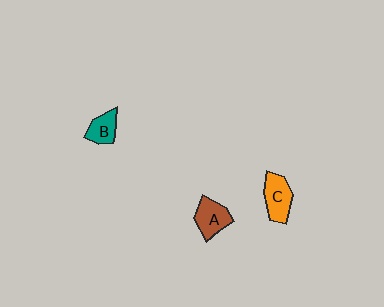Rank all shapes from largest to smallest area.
From largest to smallest: C (orange), A (brown), B (teal).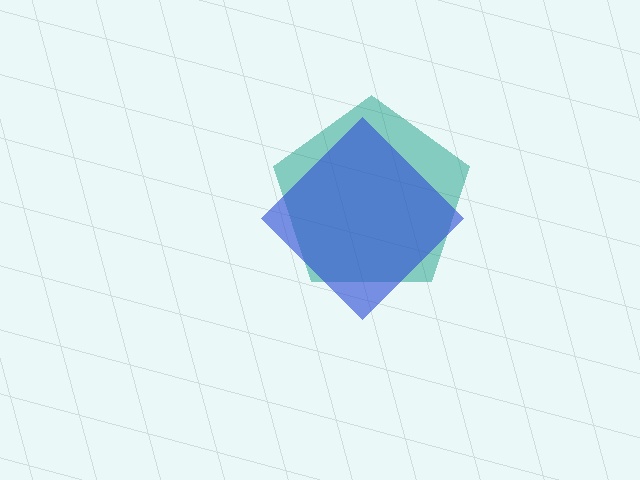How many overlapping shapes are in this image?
There are 2 overlapping shapes in the image.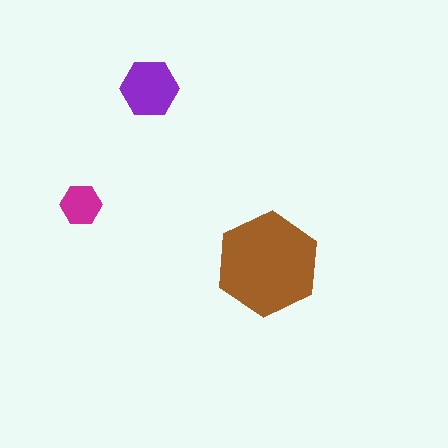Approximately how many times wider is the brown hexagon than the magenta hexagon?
About 2.5 times wider.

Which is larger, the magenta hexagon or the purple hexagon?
The purple one.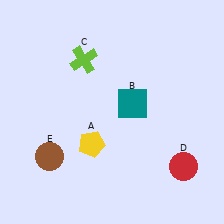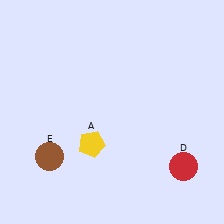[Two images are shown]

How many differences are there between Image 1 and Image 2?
There are 2 differences between the two images.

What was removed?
The teal square (B), the lime cross (C) were removed in Image 2.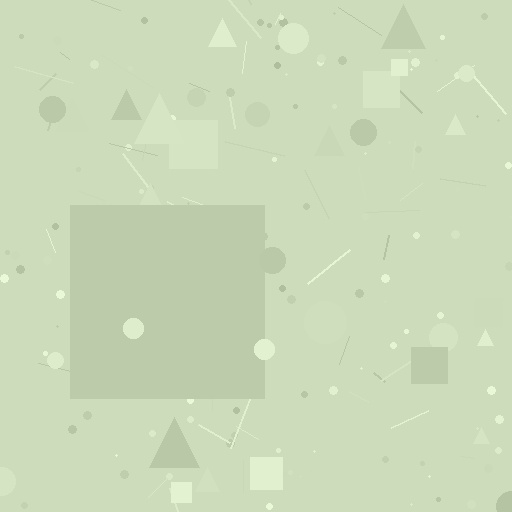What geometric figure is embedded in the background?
A square is embedded in the background.